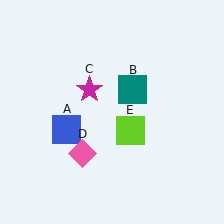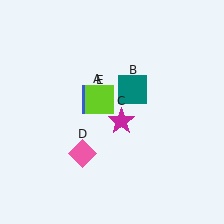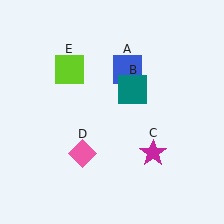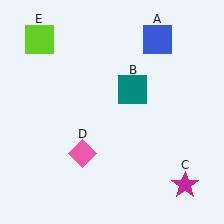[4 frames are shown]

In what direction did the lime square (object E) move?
The lime square (object E) moved up and to the left.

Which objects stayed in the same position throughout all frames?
Teal square (object B) and pink diamond (object D) remained stationary.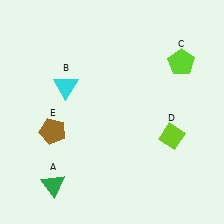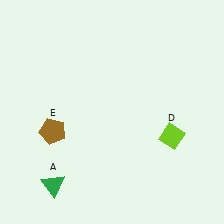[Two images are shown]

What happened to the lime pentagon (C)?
The lime pentagon (C) was removed in Image 2. It was in the top-right area of Image 1.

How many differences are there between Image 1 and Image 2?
There are 2 differences between the two images.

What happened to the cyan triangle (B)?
The cyan triangle (B) was removed in Image 2. It was in the top-left area of Image 1.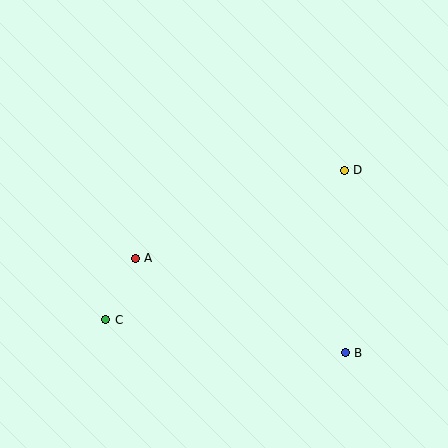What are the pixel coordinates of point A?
Point A is at (135, 258).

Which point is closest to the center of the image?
Point A at (135, 258) is closest to the center.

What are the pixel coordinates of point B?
Point B is at (345, 353).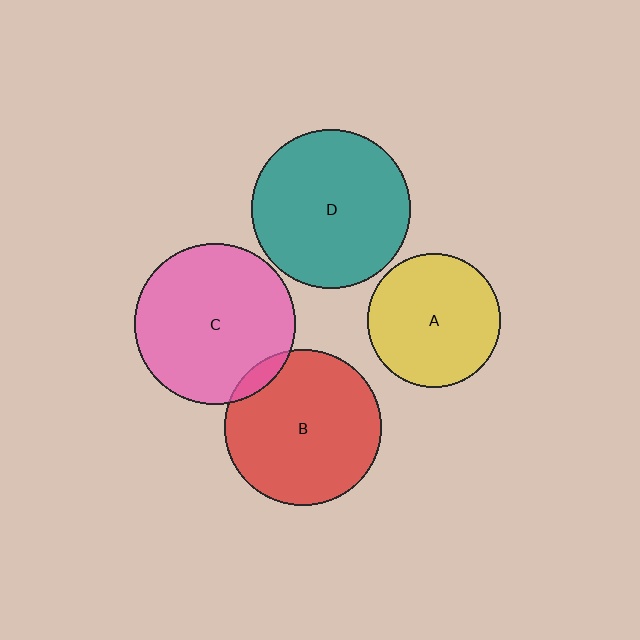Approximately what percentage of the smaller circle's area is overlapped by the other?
Approximately 5%.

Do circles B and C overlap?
Yes.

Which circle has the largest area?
Circle C (pink).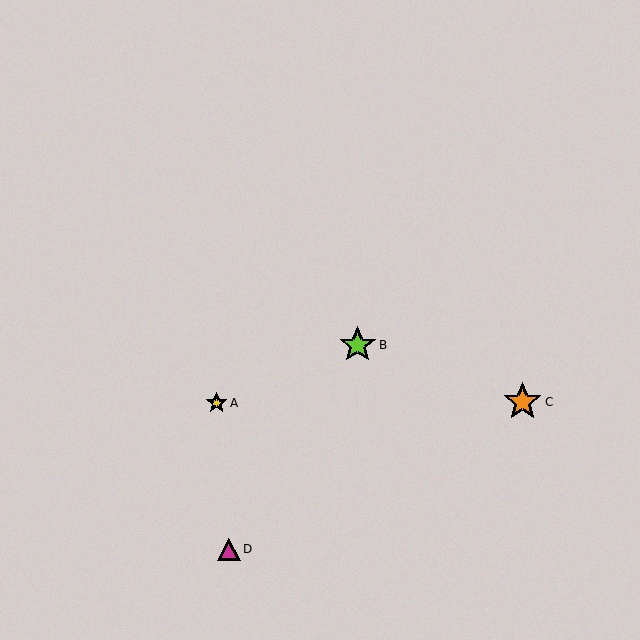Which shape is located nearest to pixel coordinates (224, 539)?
The magenta triangle (labeled D) at (229, 549) is nearest to that location.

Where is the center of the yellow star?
The center of the yellow star is at (217, 403).